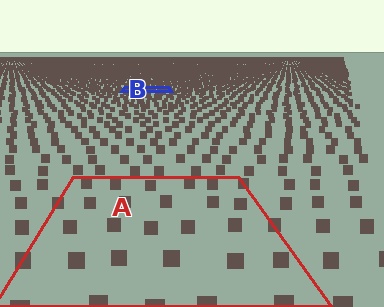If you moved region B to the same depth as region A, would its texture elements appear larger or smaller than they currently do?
They would appear larger. At a closer depth, the same texture elements are projected at a bigger on-screen size.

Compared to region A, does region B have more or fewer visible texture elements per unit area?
Region B has more texture elements per unit area — they are packed more densely because it is farther away.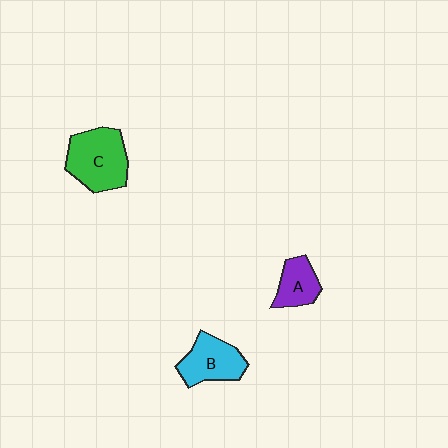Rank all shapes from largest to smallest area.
From largest to smallest: C (green), B (cyan), A (purple).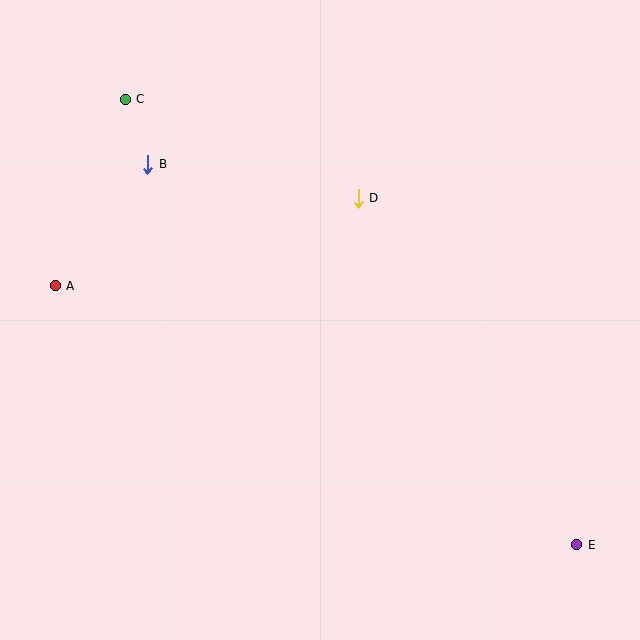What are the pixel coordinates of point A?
Point A is at (55, 286).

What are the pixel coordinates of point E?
Point E is at (577, 545).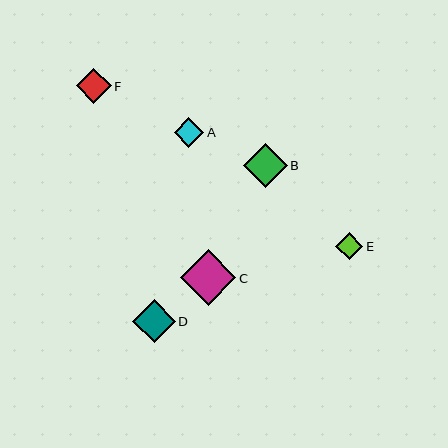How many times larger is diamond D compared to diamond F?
Diamond D is approximately 1.2 times the size of diamond F.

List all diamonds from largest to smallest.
From largest to smallest: C, B, D, F, A, E.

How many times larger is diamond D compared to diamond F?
Diamond D is approximately 1.2 times the size of diamond F.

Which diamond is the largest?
Diamond C is the largest with a size of approximately 55 pixels.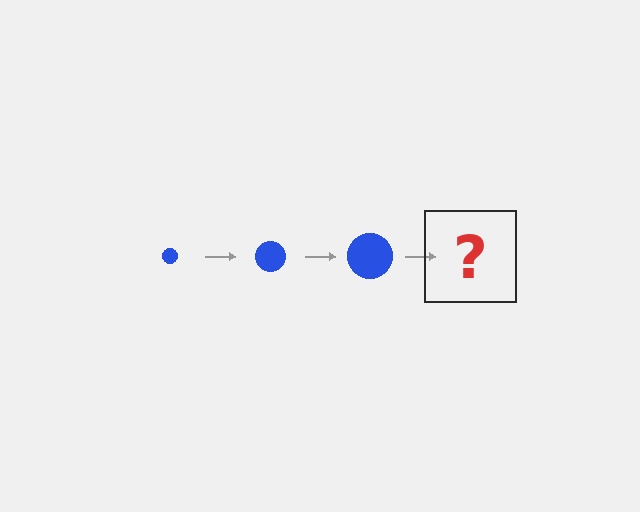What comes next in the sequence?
The next element should be a blue circle, larger than the previous one.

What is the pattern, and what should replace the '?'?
The pattern is that the circle gets progressively larger each step. The '?' should be a blue circle, larger than the previous one.